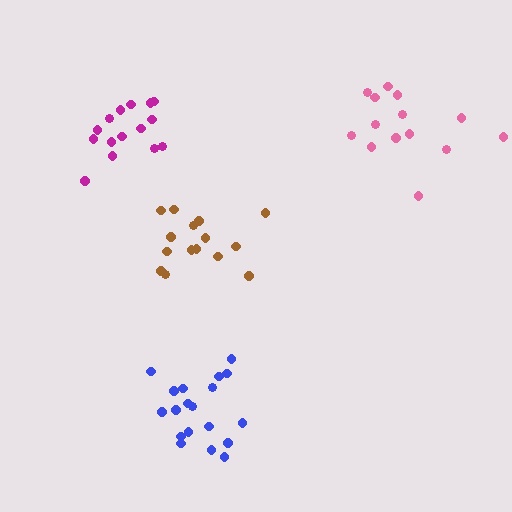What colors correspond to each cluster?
The clusters are colored: pink, blue, brown, magenta.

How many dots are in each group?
Group 1: 14 dots, Group 2: 19 dots, Group 3: 15 dots, Group 4: 15 dots (63 total).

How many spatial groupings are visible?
There are 4 spatial groupings.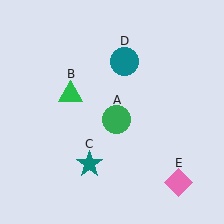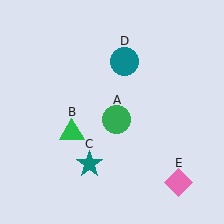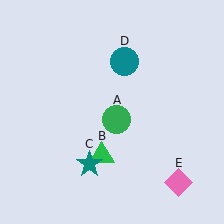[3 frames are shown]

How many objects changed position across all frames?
1 object changed position: green triangle (object B).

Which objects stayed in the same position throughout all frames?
Green circle (object A) and teal star (object C) and teal circle (object D) and pink diamond (object E) remained stationary.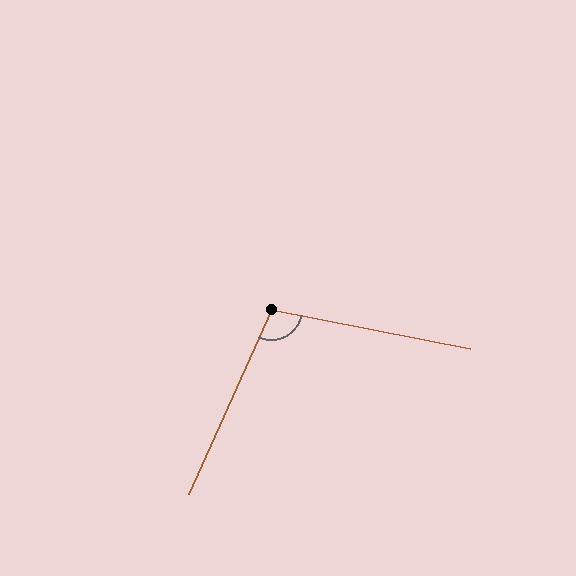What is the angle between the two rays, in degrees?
Approximately 103 degrees.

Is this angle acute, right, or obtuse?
It is obtuse.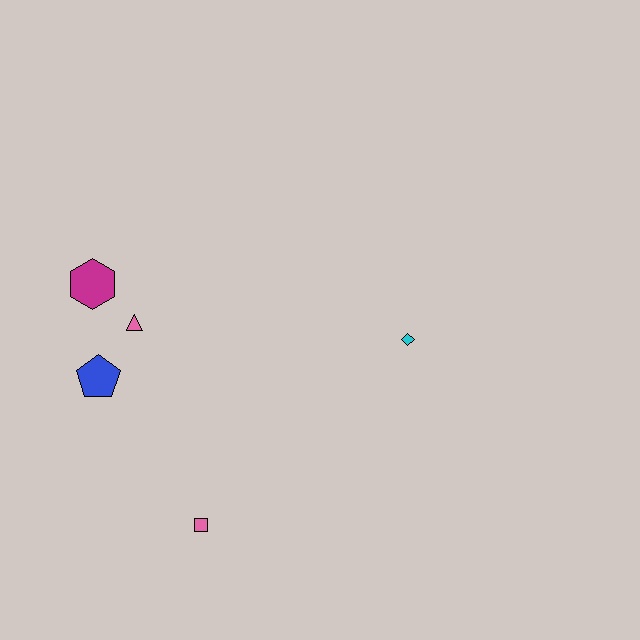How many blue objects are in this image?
There is 1 blue object.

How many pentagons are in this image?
There is 1 pentagon.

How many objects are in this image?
There are 5 objects.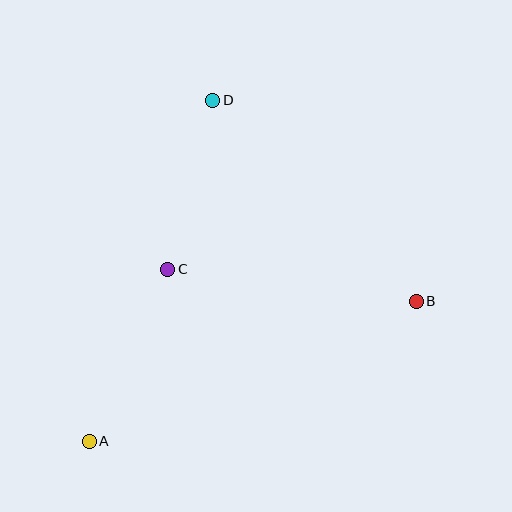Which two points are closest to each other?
Points C and D are closest to each other.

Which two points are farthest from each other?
Points A and D are farthest from each other.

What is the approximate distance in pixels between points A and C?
The distance between A and C is approximately 189 pixels.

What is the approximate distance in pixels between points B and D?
The distance between B and D is approximately 286 pixels.